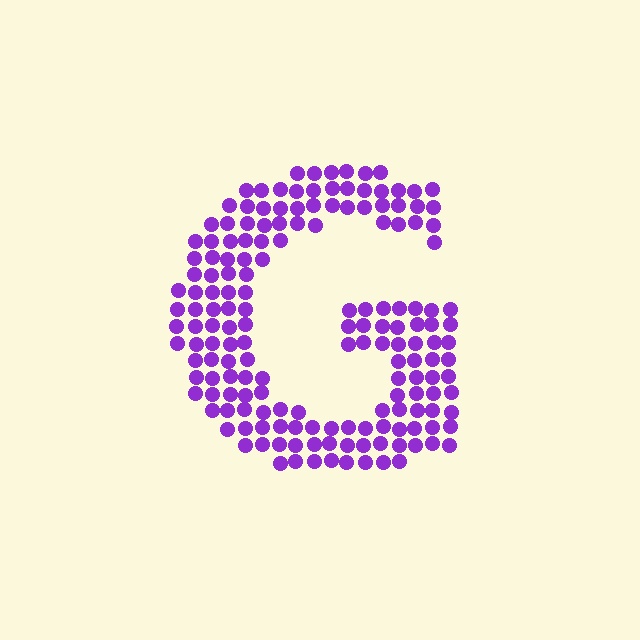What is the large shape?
The large shape is the letter G.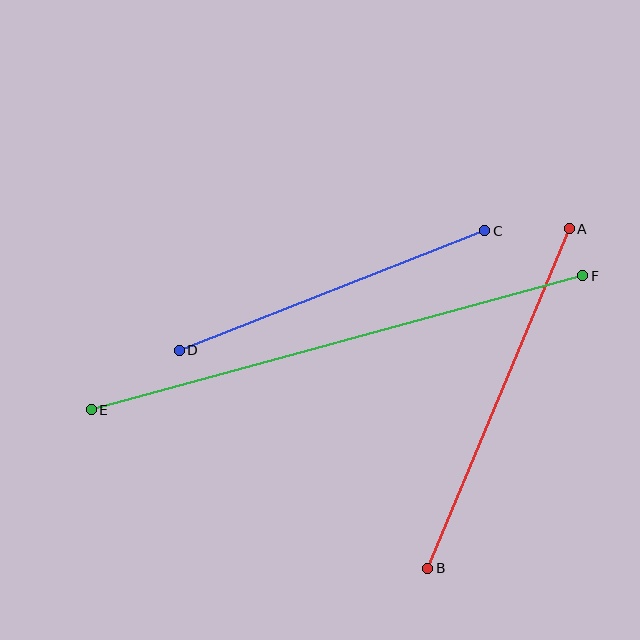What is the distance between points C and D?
The distance is approximately 328 pixels.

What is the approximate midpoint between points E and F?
The midpoint is at approximately (337, 343) pixels.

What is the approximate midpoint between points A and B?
The midpoint is at approximately (499, 398) pixels.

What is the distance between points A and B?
The distance is approximately 368 pixels.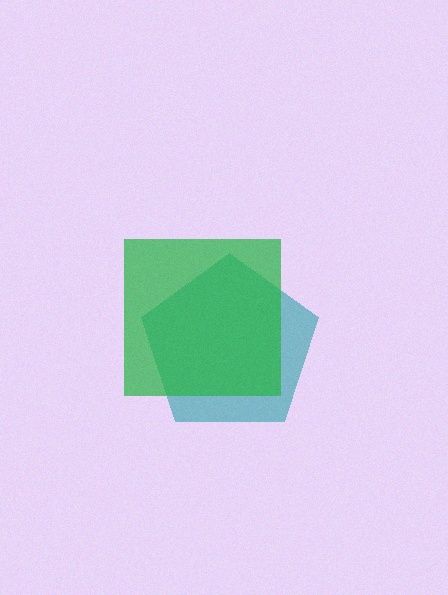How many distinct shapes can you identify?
There are 2 distinct shapes: a teal pentagon, a green square.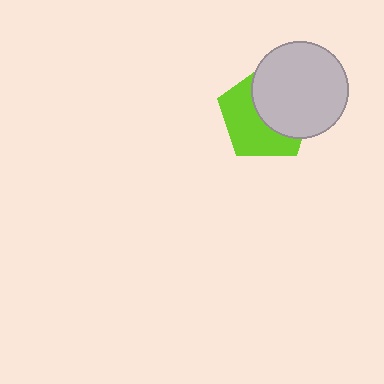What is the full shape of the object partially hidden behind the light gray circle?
The partially hidden object is a lime pentagon.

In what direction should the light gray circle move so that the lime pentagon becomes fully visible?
The light gray circle should move toward the upper-right. That is the shortest direction to clear the overlap and leave the lime pentagon fully visible.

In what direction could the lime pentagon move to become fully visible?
The lime pentagon could move toward the lower-left. That would shift it out from behind the light gray circle entirely.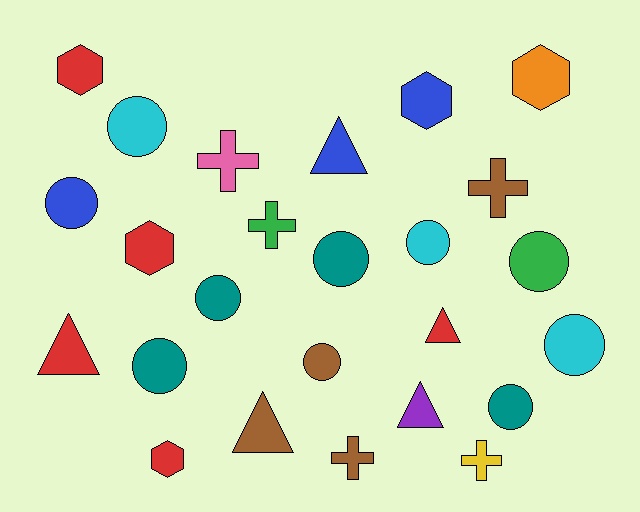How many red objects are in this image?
There are 5 red objects.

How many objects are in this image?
There are 25 objects.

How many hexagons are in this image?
There are 5 hexagons.